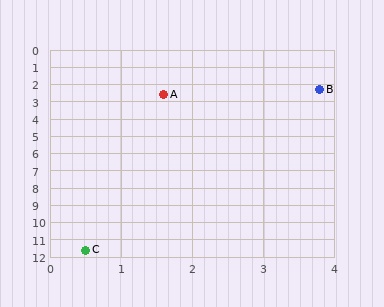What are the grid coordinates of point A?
Point A is at approximately (1.6, 2.6).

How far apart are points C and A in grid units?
Points C and A are about 9.1 grid units apart.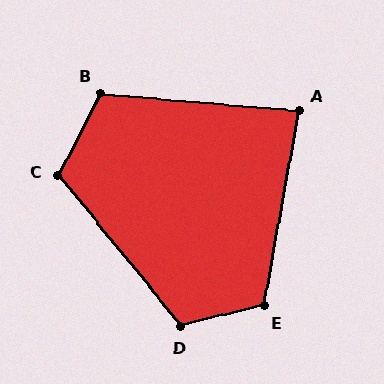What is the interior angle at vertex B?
Approximately 112 degrees (obtuse).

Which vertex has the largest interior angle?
D, at approximately 115 degrees.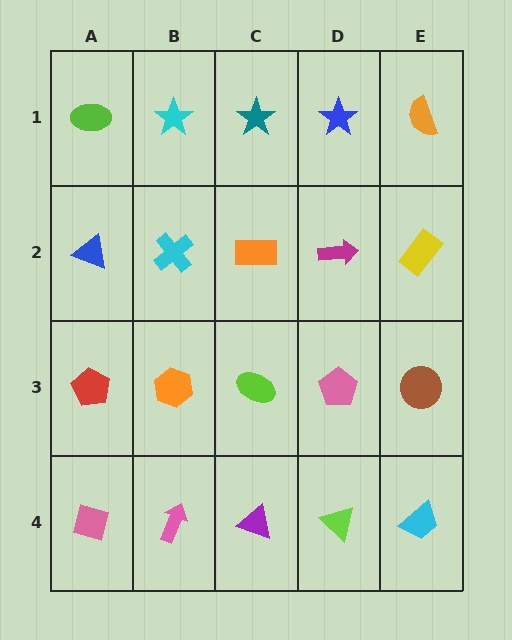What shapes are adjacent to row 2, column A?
A lime ellipse (row 1, column A), a red pentagon (row 3, column A), a cyan cross (row 2, column B).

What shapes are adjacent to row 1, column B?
A cyan cross (row 2, column B), a lime ellipse (row 1, column A), a teal star (row 1, column C).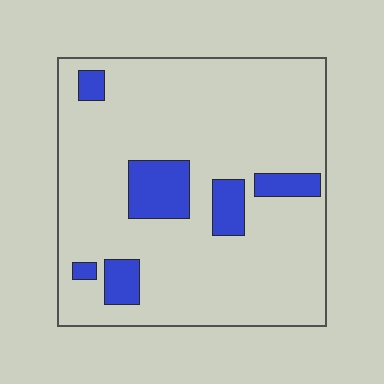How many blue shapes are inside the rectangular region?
6.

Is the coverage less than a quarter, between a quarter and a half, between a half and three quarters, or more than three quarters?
Less than a quarter.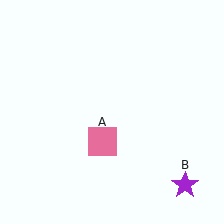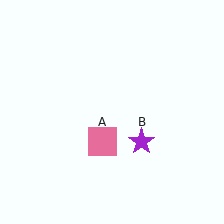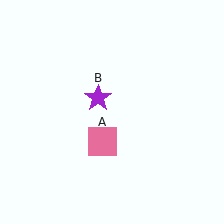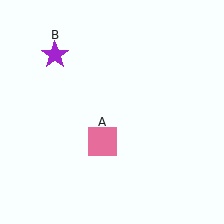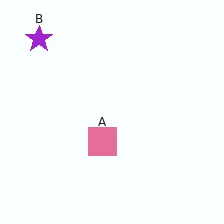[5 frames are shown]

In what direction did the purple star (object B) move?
The purple star (object B) moved up and to the left.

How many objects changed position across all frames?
1 object changed position: purple star (object B).